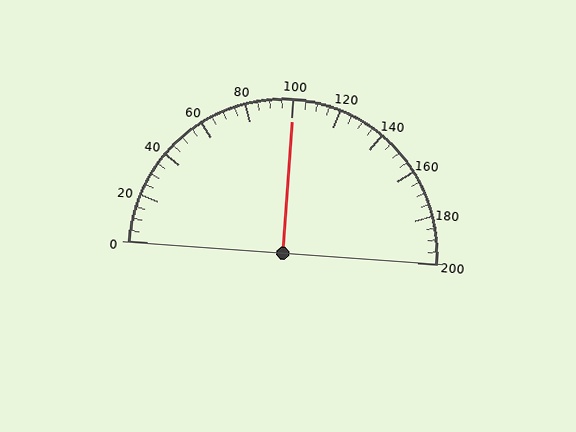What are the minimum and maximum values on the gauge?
The gauge ranges from 0 to 200.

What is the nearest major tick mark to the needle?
The nearest major tick mark is 100.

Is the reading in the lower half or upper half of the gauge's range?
The reading is in the upper half of the range (0 to 200).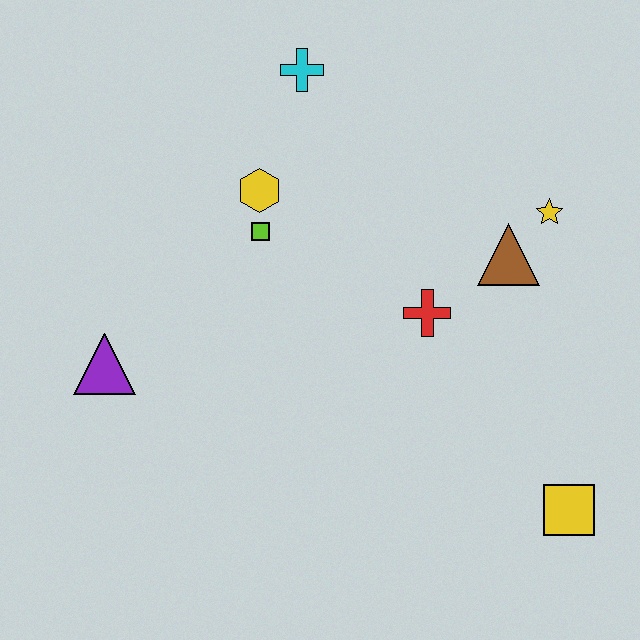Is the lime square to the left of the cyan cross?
Yes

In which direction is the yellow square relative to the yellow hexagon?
The yellow square is below the yellow hexagon.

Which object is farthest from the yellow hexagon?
The yellow square is farthest from the yellow hexagon.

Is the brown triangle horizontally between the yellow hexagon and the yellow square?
Yes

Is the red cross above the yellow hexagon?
No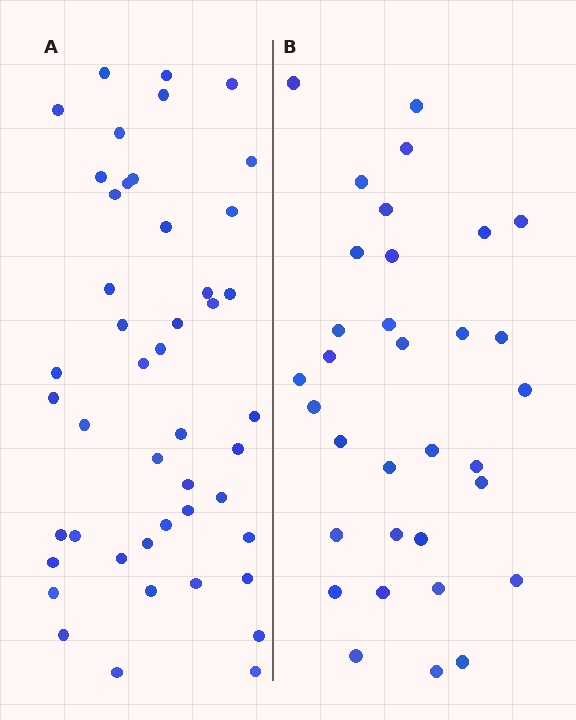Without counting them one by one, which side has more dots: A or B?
Region A (the left region) has more dots.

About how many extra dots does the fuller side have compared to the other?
Region A has approximately 15 more dots than region B.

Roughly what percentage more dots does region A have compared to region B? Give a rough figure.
About 40% more.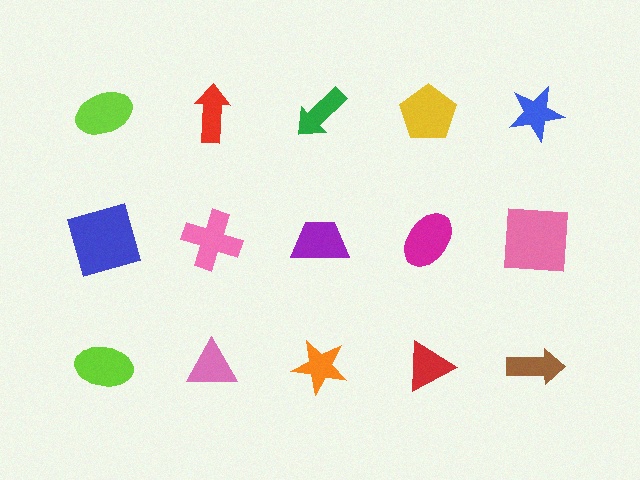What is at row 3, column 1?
A lime ellipse.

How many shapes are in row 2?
5 shapes.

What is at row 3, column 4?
A red triangle.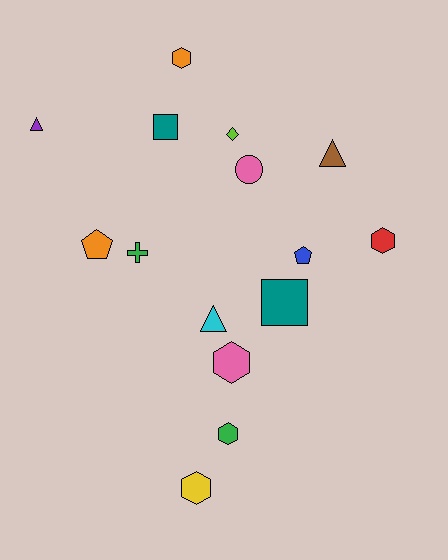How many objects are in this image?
There are 15 objects.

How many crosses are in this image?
There is 1 cross.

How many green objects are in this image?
There are 2 green objects.